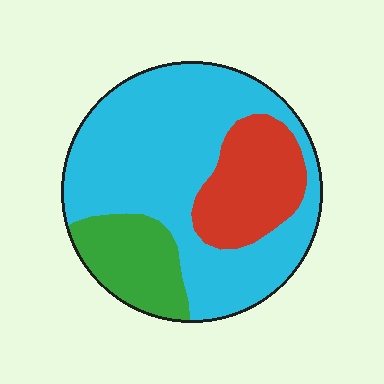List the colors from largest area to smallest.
From largest to smallest: cyan, red, green.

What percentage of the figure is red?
Red takes up about one fifth (1/5) of the figure.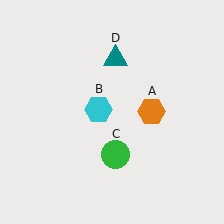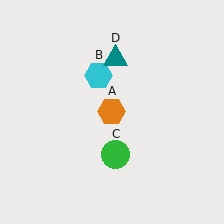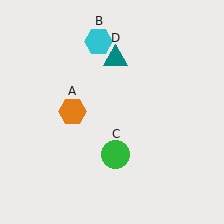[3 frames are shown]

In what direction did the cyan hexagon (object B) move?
The cyan hexagon (object B) moved up.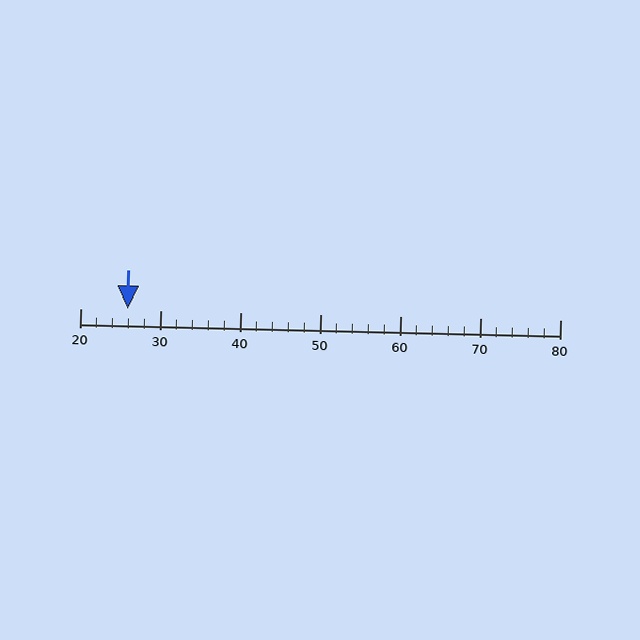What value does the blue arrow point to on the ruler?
The blue arrow points to approximately 26.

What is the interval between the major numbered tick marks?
The major tick marks are spaced 10 units apart.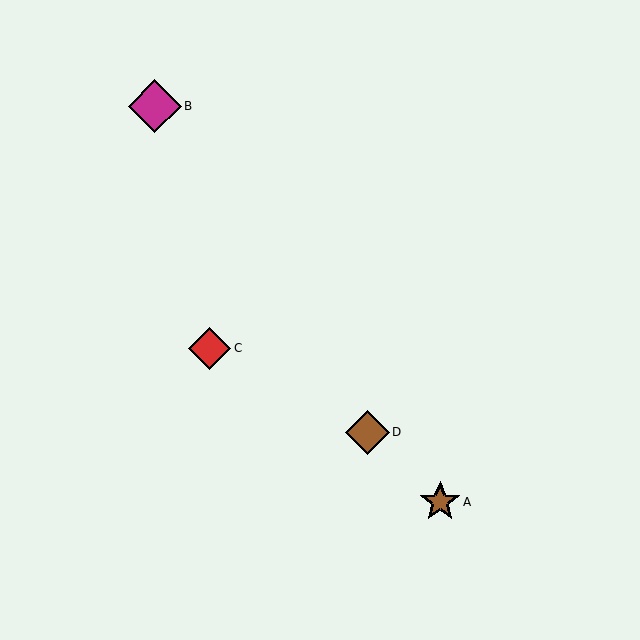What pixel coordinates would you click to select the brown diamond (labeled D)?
Click at (368, 432) to select the brown diamond D.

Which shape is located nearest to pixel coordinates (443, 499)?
The brown star (labeled A) at (440, 502) is nearest to that location.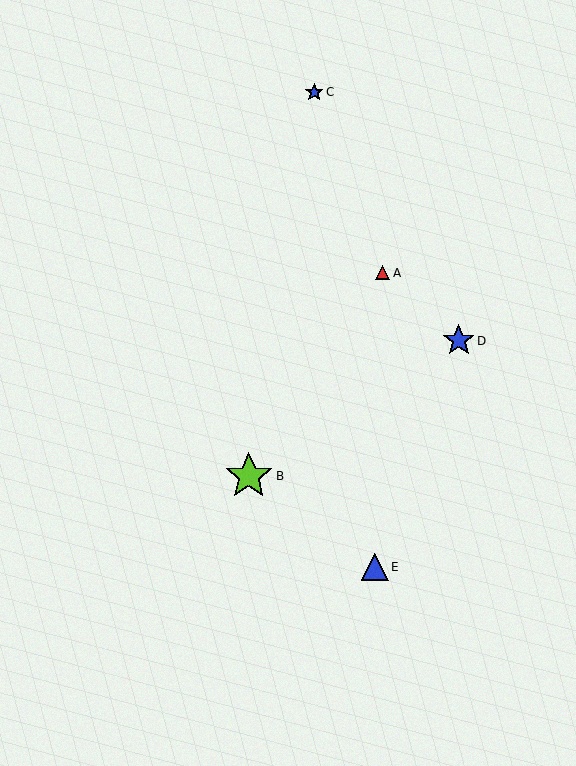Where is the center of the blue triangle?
The center of the blue triangle is at (375, 567).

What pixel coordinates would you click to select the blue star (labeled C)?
Click at (314, 93) to select the blue star C.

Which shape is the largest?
The lime star (labeled B) is the largest.